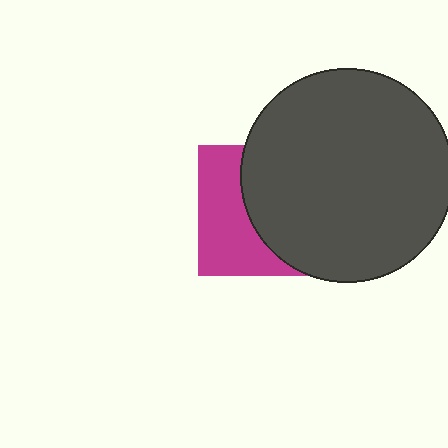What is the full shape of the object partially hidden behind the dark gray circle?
The partially hidden object is a magenta square.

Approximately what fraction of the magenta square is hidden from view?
Roughly 57% of the magenta square is hidden behind the dark gray circle.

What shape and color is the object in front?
The object in front is a dark gray circle.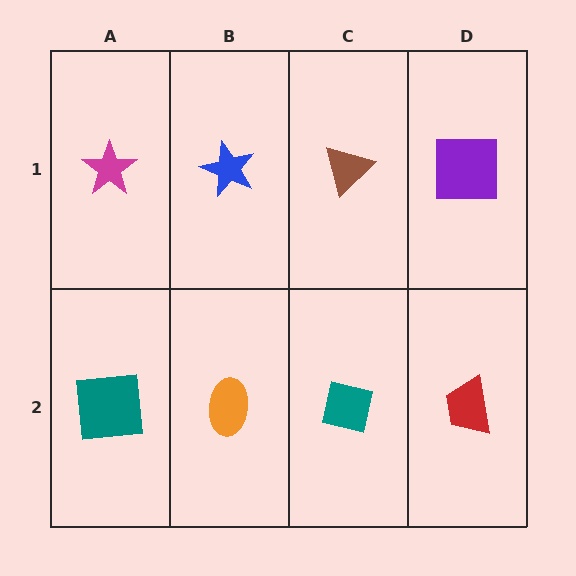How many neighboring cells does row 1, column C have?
3.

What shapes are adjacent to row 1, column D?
A red trapezoid (row 2, column D), a brown triangle (row 1, column C).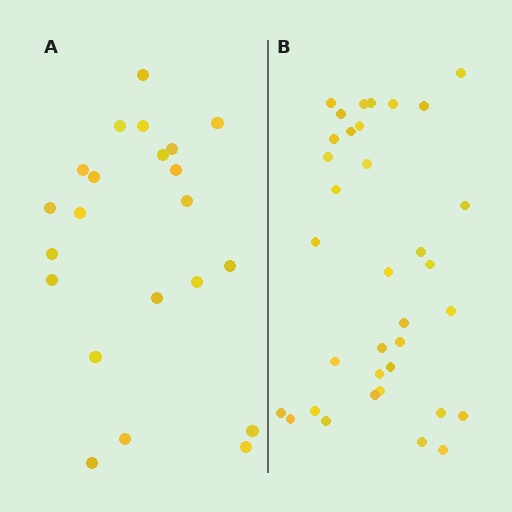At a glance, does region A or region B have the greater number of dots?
Region B (the right region) has more dots.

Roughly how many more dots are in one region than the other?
Region B has approximately 15 more dots than region A.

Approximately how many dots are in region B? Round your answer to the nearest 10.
About 40 dots. (The exact count is 35, which rounds to 40.)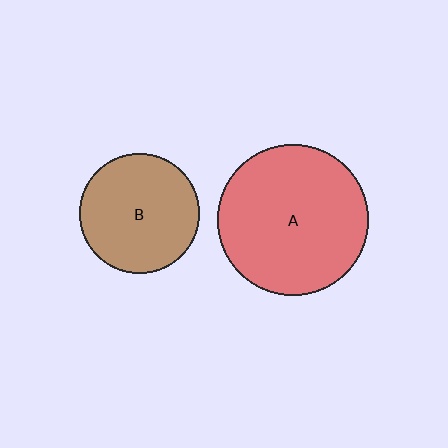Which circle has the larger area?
Circle A (red).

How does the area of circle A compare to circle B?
Approximately 1.6 times.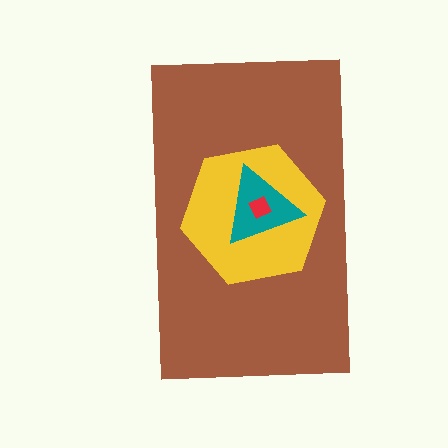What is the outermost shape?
The brown rectangle.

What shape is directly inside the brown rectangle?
The yellow hexagon.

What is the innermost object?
The red diamond.